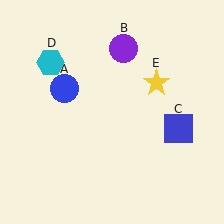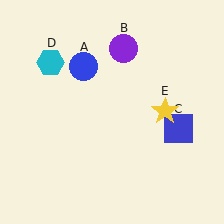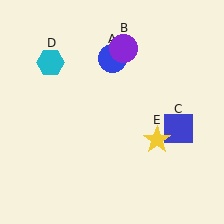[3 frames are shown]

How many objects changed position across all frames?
2 objects changed position: blue circle (object A), yellow star (object E).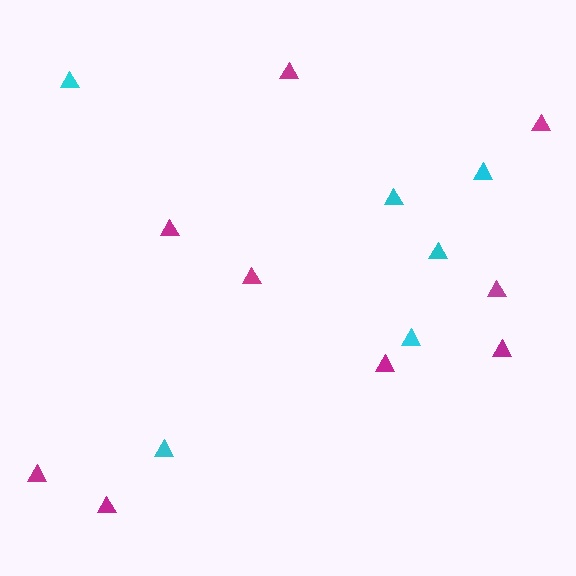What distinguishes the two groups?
There are 2 groups: one group of cyan triangles (6) and one group of magenta triangles (9).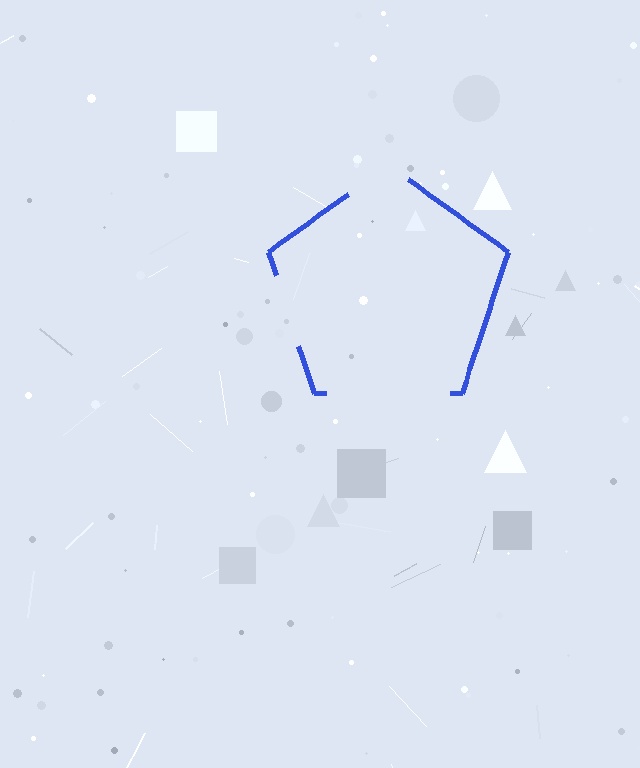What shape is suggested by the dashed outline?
The dashed outline suggests a pentagon.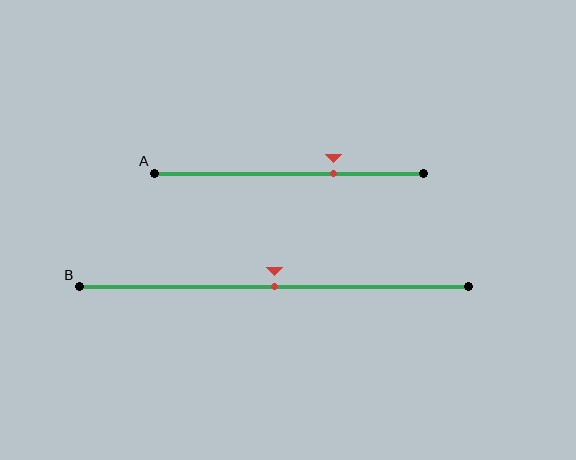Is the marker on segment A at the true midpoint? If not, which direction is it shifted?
No, the marker on segment A is shifted to the right by about 16% of the segment length.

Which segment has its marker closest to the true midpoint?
Segment B has its marker closest to the true midpoint.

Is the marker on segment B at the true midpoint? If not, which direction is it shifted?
Yes, the marker on segment B is at the true midpoint.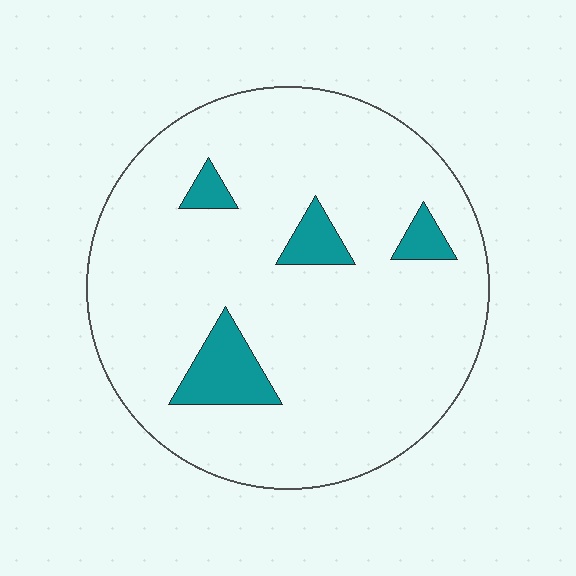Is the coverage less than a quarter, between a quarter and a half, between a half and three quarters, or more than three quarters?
Less than a quarter.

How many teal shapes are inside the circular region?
4.